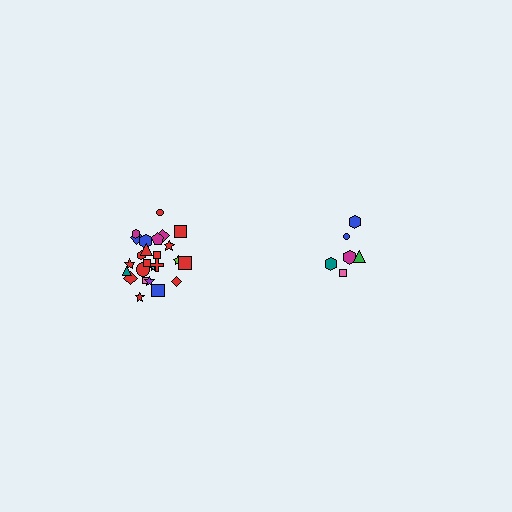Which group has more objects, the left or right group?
The left group.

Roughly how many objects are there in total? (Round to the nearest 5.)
Roughly 30 objects in total.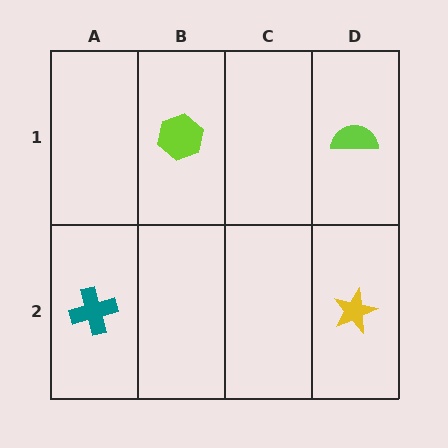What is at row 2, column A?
A teal cross.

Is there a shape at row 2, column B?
No, that cell is empty.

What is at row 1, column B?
A lime hexagon.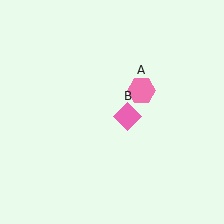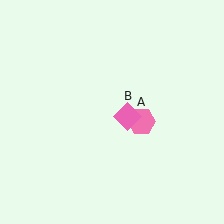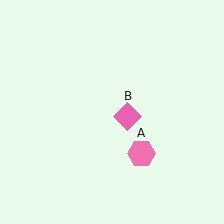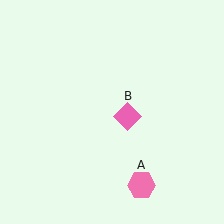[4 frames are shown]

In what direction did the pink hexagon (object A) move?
The pink hexagon (object A) moved down.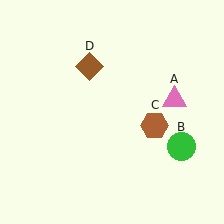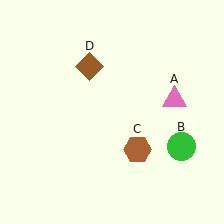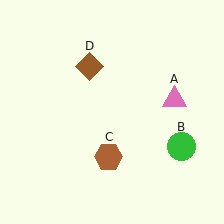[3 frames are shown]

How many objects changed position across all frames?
1 object changed position: brown hexagon (object C).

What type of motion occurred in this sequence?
The brown hexagon (object C) rotated clockwise around the center of the scene.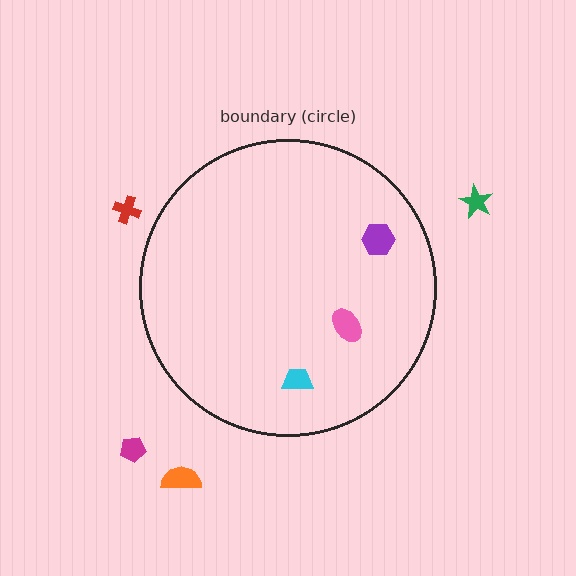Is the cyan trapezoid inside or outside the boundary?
Inside.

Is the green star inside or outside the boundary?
Outside.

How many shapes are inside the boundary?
3 inside, 4 outside.